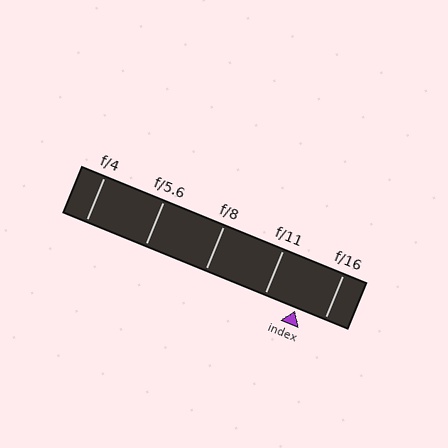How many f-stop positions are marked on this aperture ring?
There are 5 f-stop positions marked.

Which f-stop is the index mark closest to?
The index mark is closest to f/16.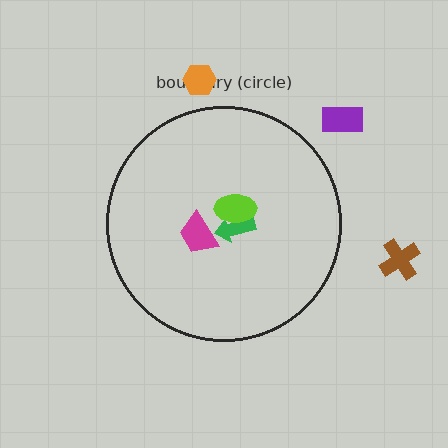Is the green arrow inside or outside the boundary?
Inside.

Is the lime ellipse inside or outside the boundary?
Inside.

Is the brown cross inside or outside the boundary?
Outside.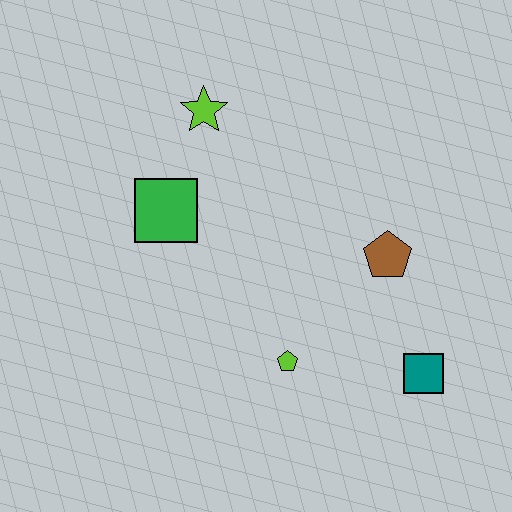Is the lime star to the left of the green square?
No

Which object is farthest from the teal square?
The lime star is farthest from the teal square.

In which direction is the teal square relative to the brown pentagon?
The teal square is below the brown pentagon.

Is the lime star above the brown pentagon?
Yes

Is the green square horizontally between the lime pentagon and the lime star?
No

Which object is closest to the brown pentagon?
The teal square is closest to the brown pentagon.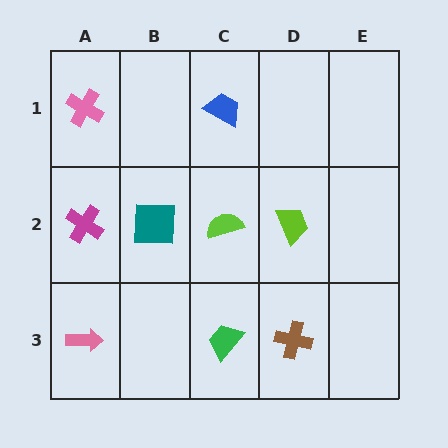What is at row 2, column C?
A lime semicircle.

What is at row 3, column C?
A green trapezoid.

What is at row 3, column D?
A brown cross.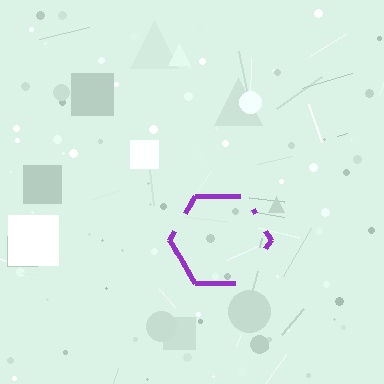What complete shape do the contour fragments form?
The contour fragments form a hexagon.